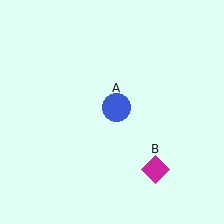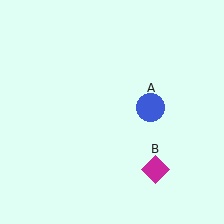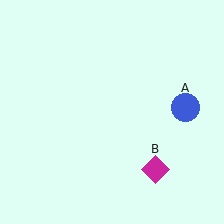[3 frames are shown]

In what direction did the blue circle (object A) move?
The blue circle (object A) moved right.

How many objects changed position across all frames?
1 object changed position: blue circle (object A).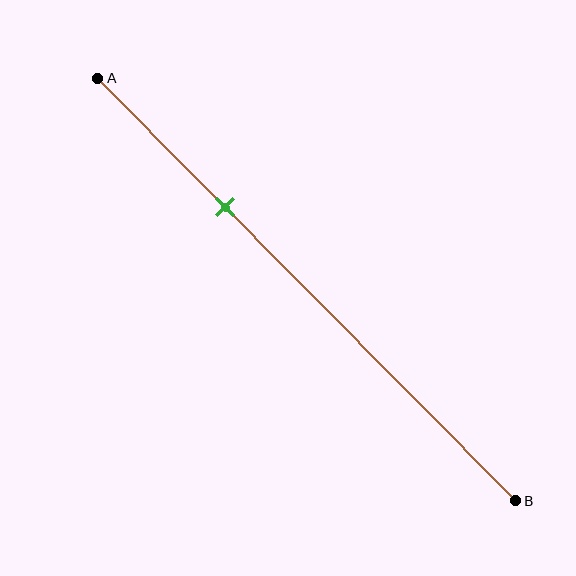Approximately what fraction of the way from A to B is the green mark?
The green mark is approximately 30% of the way from A to B.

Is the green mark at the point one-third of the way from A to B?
Yes, the mark is approximately at the one-third point.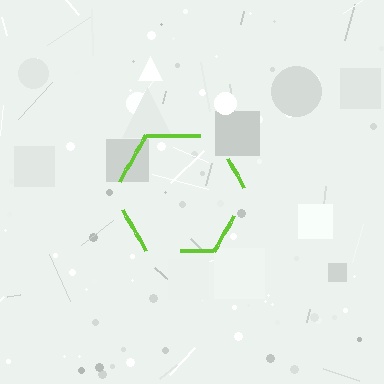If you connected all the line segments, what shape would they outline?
They would outline a hexagon.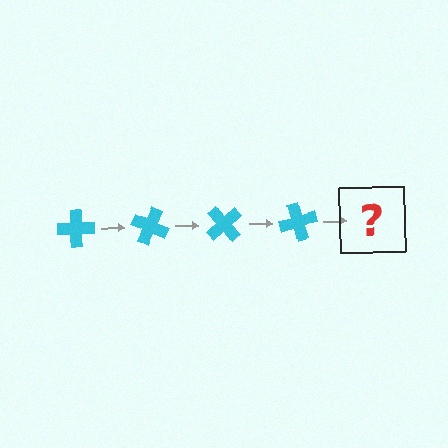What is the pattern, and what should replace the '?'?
The pattern is that the cross rotates 25 degrees each step. The '?' should be a cyan cross rotated 100 degrees.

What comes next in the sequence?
The next element should be a cyan cross rotated 100 degrees.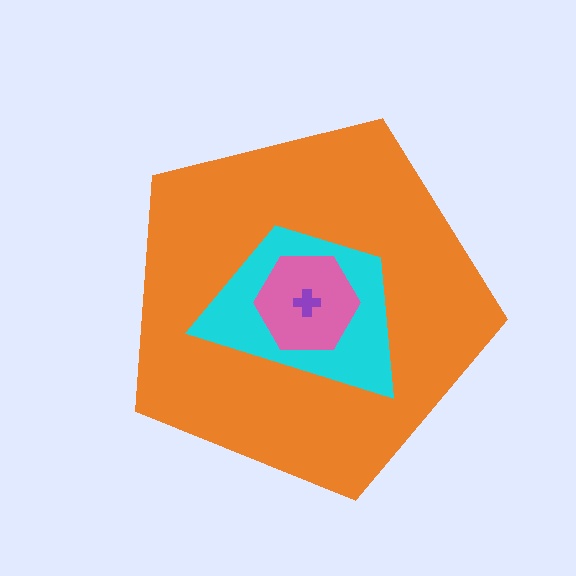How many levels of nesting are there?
4.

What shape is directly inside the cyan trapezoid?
The pink hexagon.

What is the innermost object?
The purple cross.